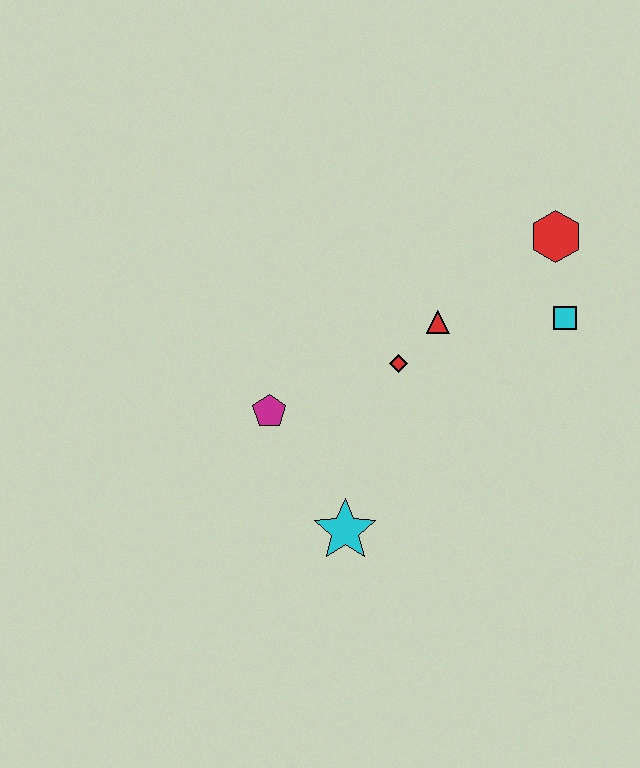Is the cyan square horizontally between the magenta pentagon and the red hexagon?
No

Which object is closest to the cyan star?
The magenta pentagon is closest to the cyan star.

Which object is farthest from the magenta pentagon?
The red hexagon is farthest from the magenta pentagon.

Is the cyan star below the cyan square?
Yes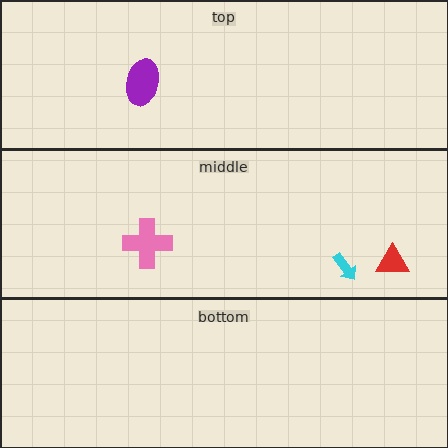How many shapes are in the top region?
1.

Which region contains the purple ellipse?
The top region.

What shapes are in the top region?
The purple ellipse.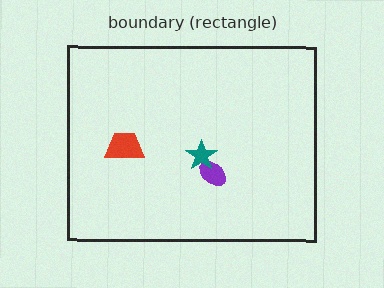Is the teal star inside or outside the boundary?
Inside.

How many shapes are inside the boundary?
3 inside, 0 outside.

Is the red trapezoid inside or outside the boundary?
Inside.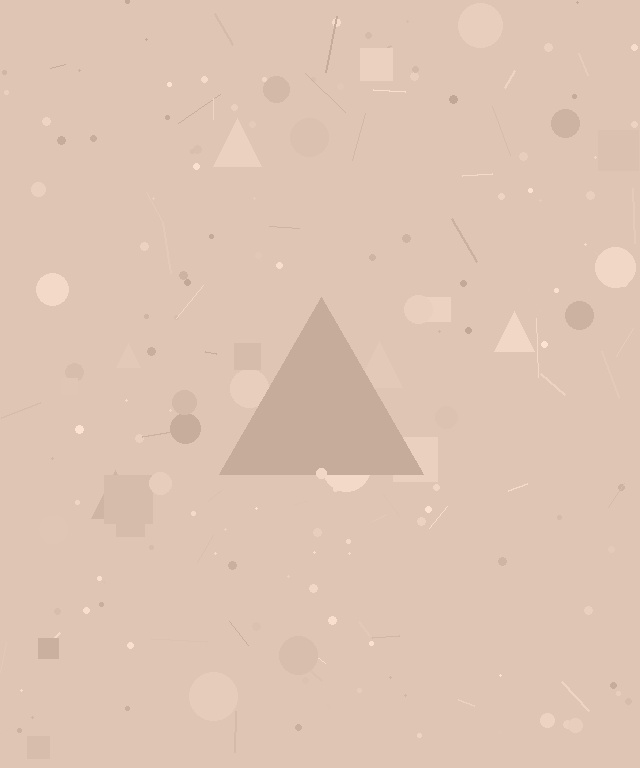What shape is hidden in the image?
A triangle is hidden in the image.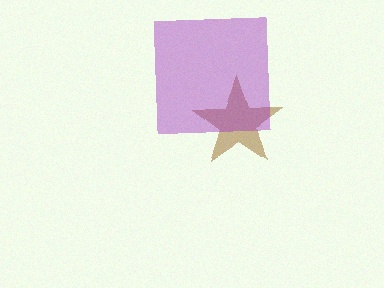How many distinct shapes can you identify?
There are 2 distinct shapes: a brown star, a purple square.